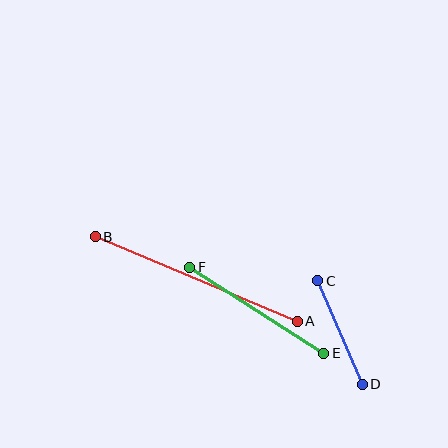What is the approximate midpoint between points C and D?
The midpoint is at approximately (340, 332) pixels.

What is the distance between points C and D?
The distance is approximately 112 pixels.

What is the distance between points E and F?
The distance is approximately 159 pixels.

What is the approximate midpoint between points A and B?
The midpoint is at approximately (196, 279) pixels.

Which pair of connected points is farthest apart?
Points A and B are farthest apart.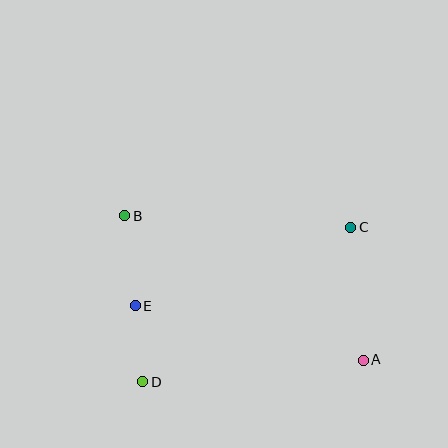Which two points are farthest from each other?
Points A and B are farthest from each other.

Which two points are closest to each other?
Points D and E are closest to each other.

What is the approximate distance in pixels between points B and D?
The distance between B and D is approximately 167 pixels.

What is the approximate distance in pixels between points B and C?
The distance between B and C is approximately 227 pixels.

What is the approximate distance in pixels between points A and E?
The distance between A and E is approximately 235 pixels.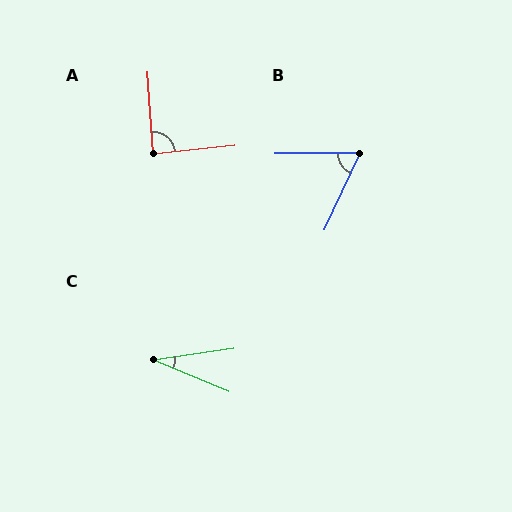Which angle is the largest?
A, at approximately 88 degrees.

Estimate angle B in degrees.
Approximately 65 degrees.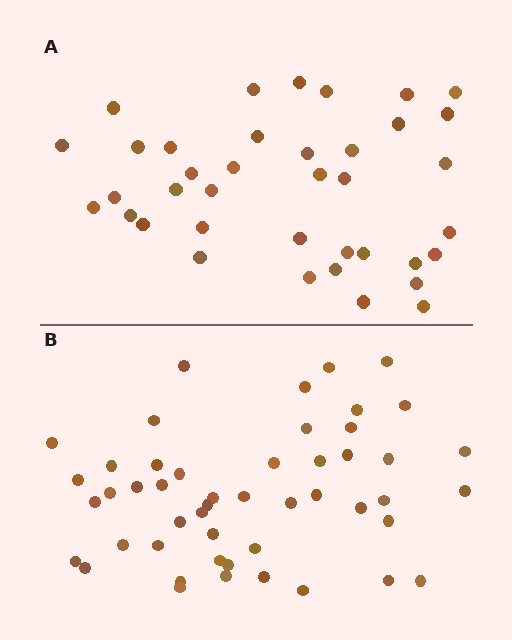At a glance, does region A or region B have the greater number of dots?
Region B (the bottom region) has more dots.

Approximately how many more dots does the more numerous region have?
Region B has roughly 12 or so more dots than region A.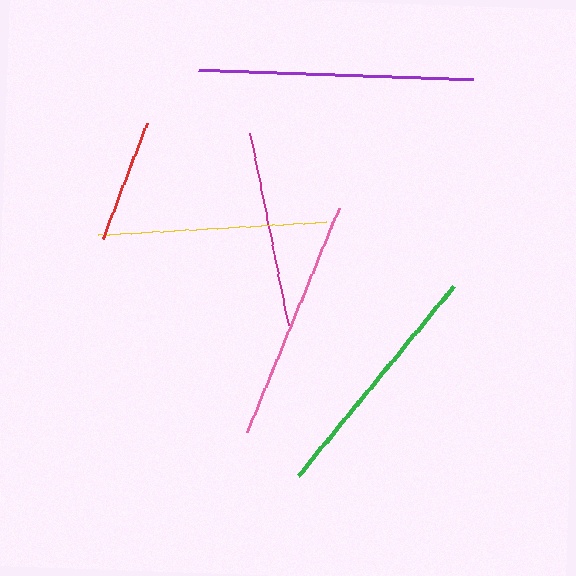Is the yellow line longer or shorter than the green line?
The green line is longer than the yellow line.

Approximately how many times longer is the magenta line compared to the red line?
The magenta line is approximately 1.6 times the length of the red line.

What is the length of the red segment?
The red segment is approximately 124 pixels long.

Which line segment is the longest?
The purple line is the longest at approximately 275 pixels.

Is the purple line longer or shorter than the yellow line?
The purple line is longer than the yellow line.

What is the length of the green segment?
The green segment is approximately 245 pixels long.